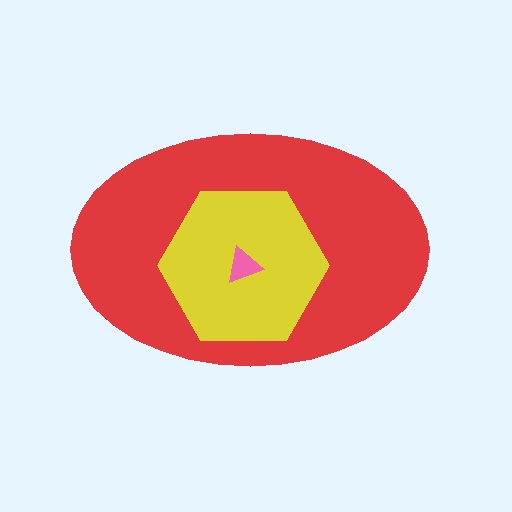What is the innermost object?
The pink triangle.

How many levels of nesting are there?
3.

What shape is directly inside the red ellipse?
The yellow hexagon.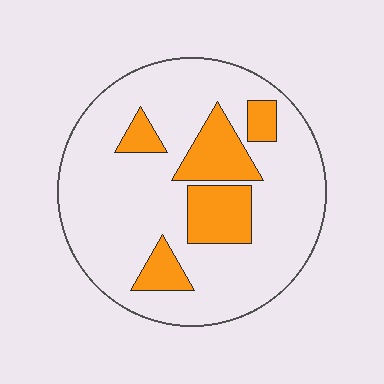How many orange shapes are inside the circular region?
5.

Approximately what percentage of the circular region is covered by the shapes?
Approximately 20%.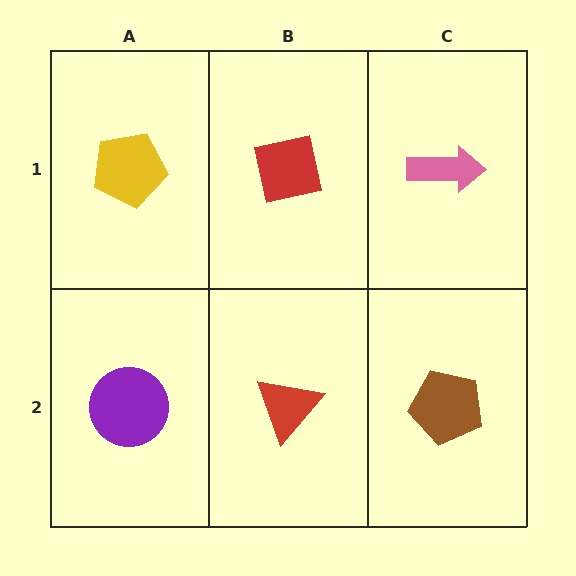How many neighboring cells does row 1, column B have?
3.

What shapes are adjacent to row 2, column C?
A pink arrow (row 1, column C), a red triangle (row 2, column B).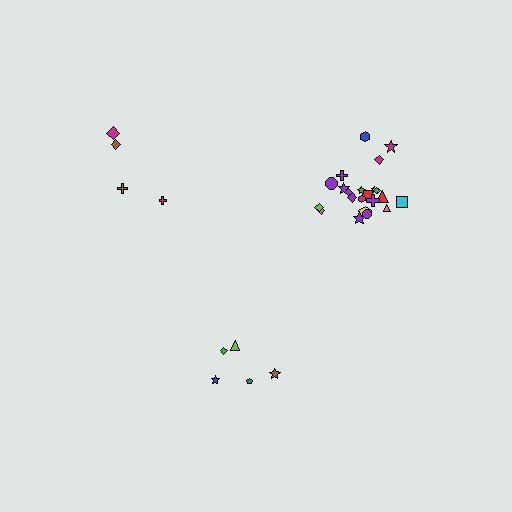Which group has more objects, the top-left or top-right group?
The top-right group.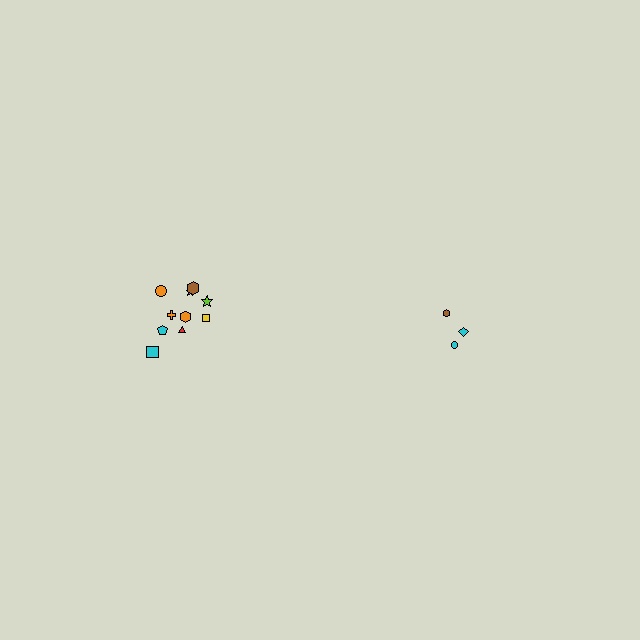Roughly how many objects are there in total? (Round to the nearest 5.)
Roughly 15 objects in total.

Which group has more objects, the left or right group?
The left group.